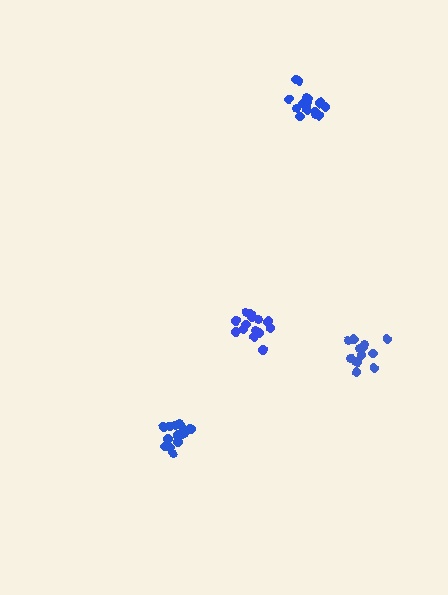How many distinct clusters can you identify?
There are 4 distinct clusters.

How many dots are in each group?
Group 1: 16 dots, Group 2: 15 dots, Group 3: 13 dots, Group 4: 18 dots (62 total).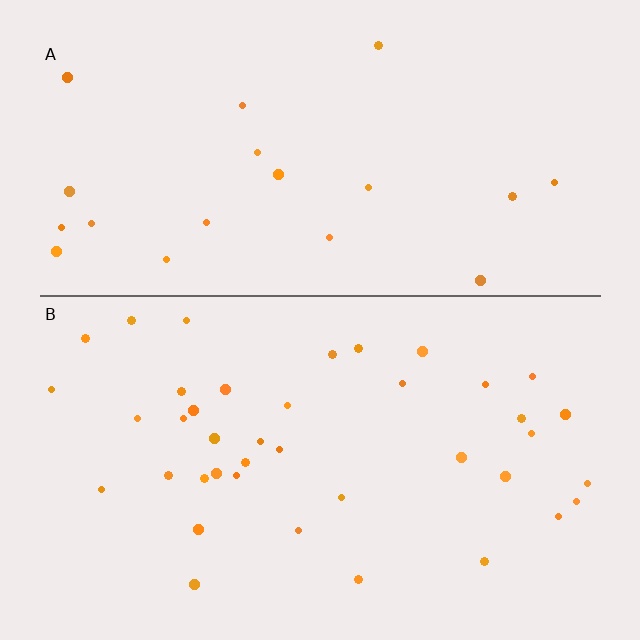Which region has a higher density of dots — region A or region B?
B (the bottom).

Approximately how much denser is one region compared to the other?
Approximately 2.0× — region B over region A.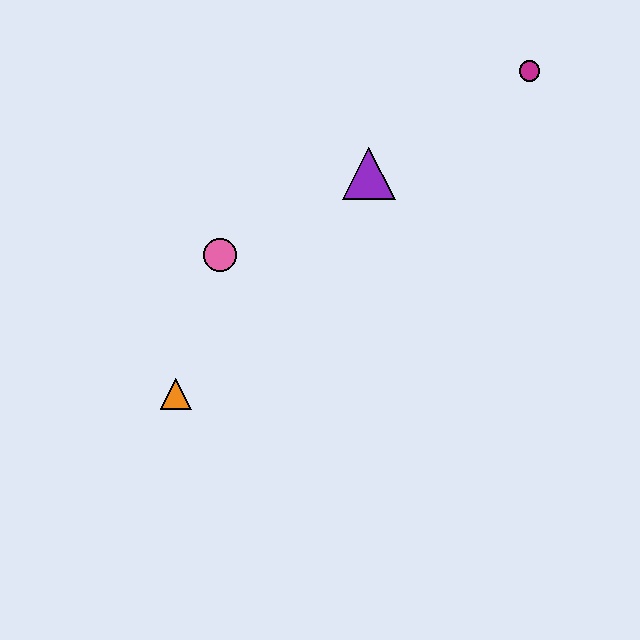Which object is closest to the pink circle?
The orange triangle is closest to the pink circle.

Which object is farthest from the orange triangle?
The magenta circle is farthest from the orange triangle.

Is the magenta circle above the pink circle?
Yes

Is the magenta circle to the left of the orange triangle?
No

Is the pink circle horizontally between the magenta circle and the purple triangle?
No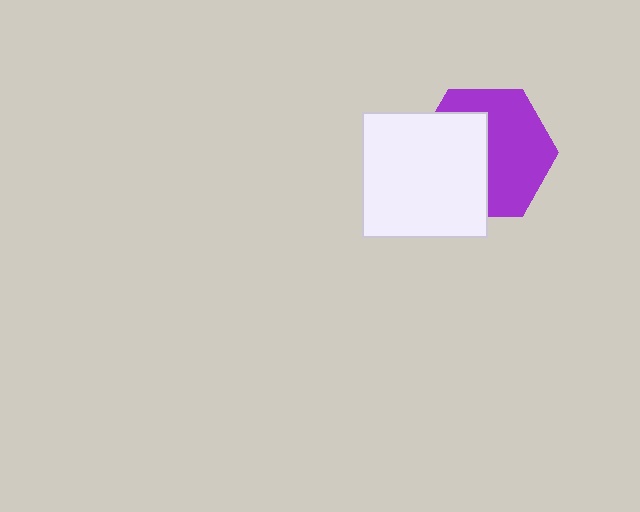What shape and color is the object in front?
The object in front is a white square.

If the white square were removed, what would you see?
You would see the complete purple hexagon.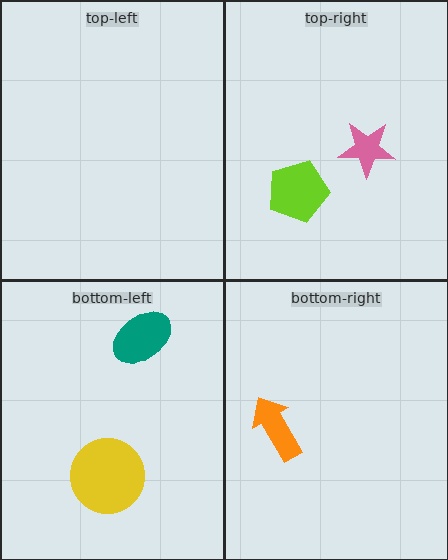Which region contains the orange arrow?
The bottom-right region.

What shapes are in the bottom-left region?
The yellow circle, the teal ellipse.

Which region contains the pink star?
The top-right region.